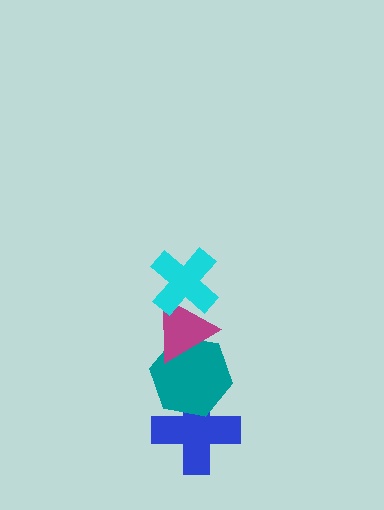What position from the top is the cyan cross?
The cyan cross is 1st from the top.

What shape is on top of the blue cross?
The teal hexagon is on top of the blue cross.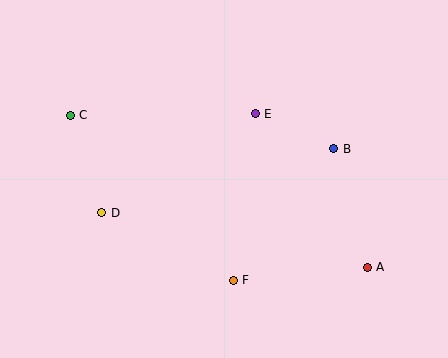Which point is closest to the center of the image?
Point E at (255, 114) is closest to the center.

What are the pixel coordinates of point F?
Point F is at (233, 280).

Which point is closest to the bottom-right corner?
Point A is closest to the bottom-right corner.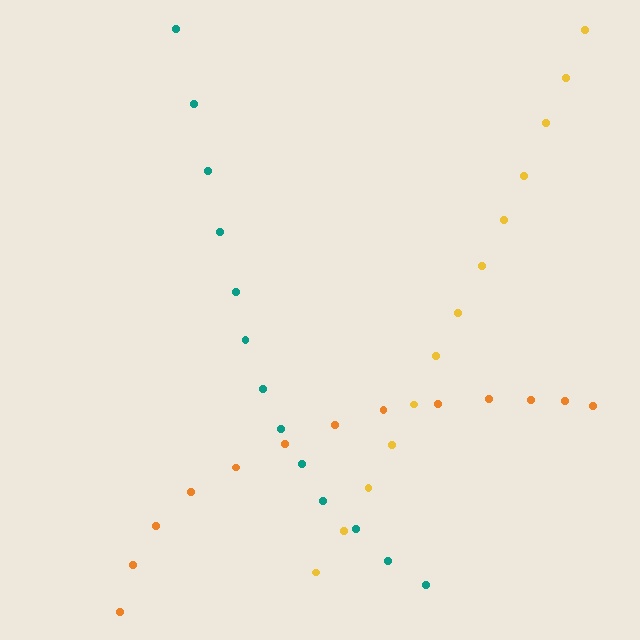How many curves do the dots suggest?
There are 3 distinct paths.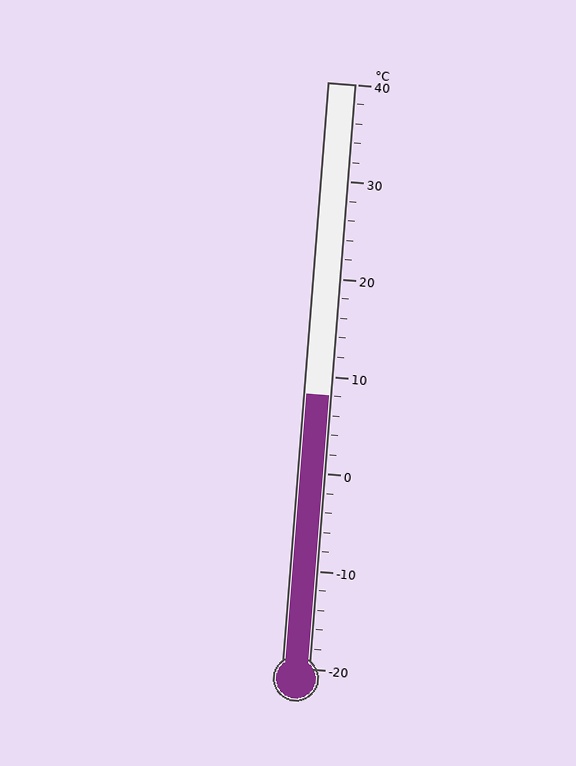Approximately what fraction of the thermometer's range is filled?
The thermometer is filled to approximately 45% of its range.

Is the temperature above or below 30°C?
The temperature is below 30°C.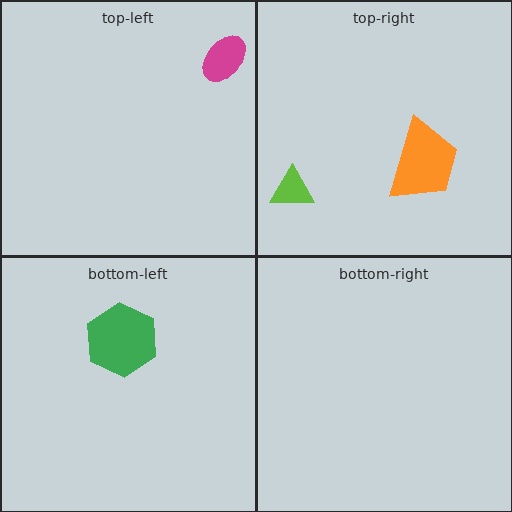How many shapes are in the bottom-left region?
1.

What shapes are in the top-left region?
The magenta ellipse.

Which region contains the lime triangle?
The top-right region.